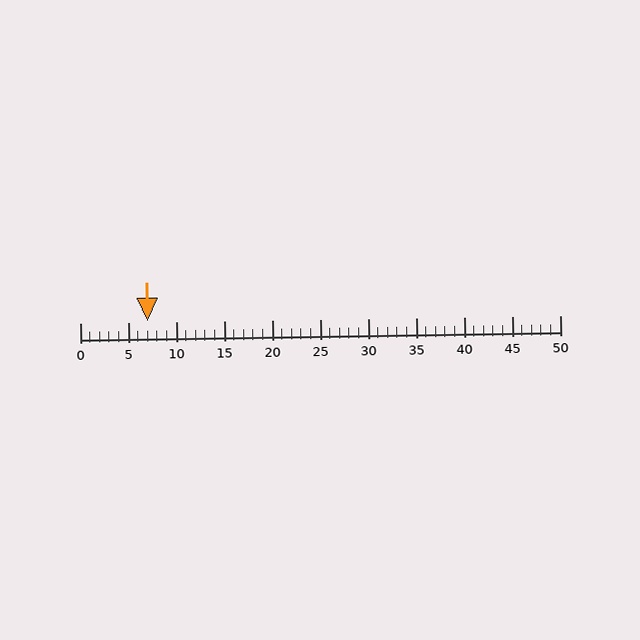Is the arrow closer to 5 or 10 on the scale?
The arrow is closer to 5.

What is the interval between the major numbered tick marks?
The major tick marks are spaced 5 units apart.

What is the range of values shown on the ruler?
The ruler shows values from 0 to 50.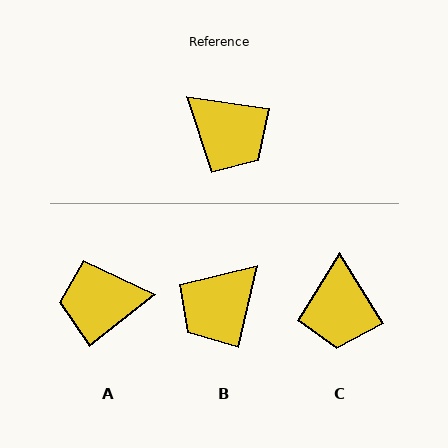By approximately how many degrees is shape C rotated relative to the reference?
Approximately 50 degrees clockwise.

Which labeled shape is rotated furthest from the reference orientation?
A, about 133 degrees away.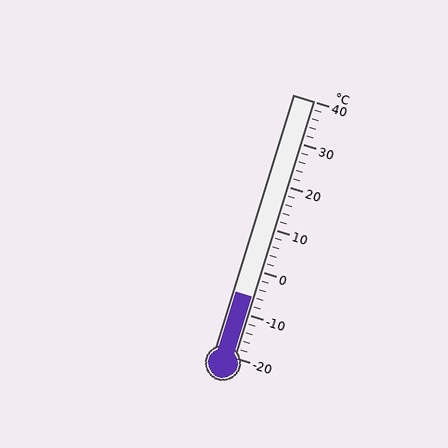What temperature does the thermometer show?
The thermometer shows approximately -6°C.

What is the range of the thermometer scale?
The thermometer scale ranges from -20°C to 40°C.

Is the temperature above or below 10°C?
The temperature is below 10°C.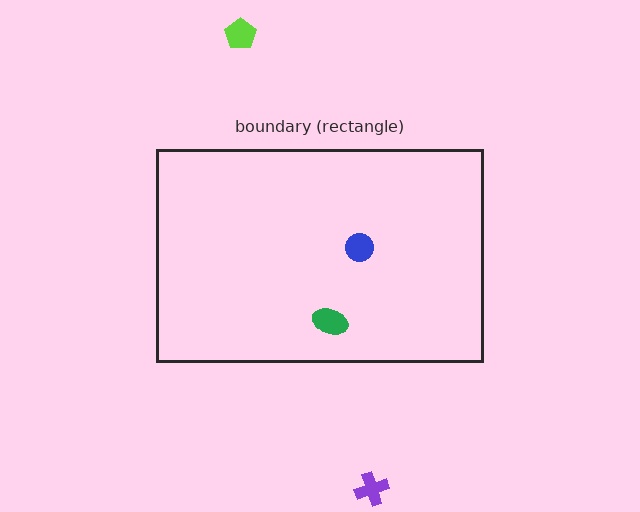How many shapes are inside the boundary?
2 inside, 2 outside.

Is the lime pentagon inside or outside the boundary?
Outside.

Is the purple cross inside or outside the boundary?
Outside.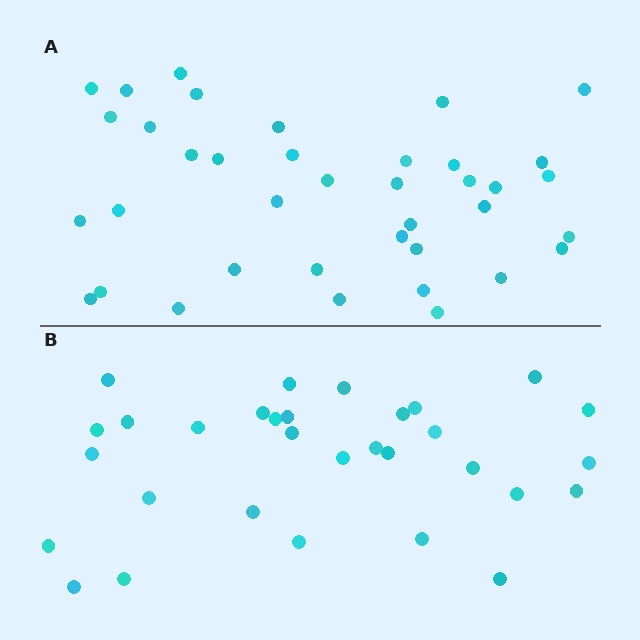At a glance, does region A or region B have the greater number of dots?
Region A (the top region) has more dots.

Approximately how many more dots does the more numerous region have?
Region A has roughly 8 or so more dots than region B.